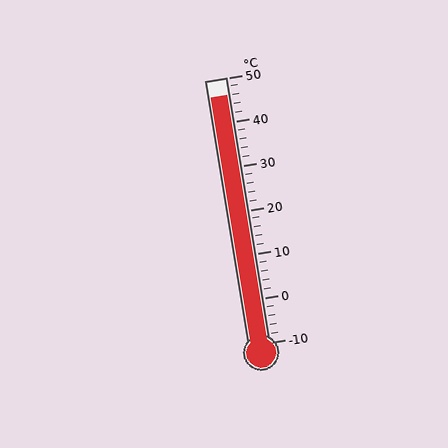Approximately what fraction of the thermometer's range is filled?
The thermometer is filled to approximately 95% of its range.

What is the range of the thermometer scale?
The thermometer scale ranges from -10°C to 50°C.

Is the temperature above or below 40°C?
The temperature is above 40°C.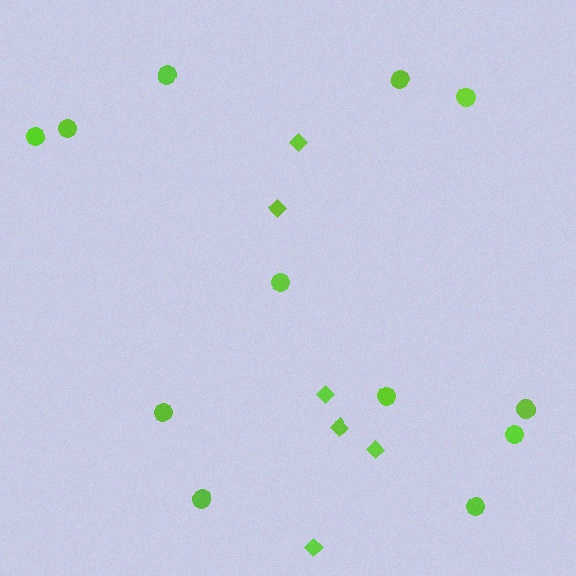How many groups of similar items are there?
There are 2 groups: one group of diamonds (6) and one group of circles (12).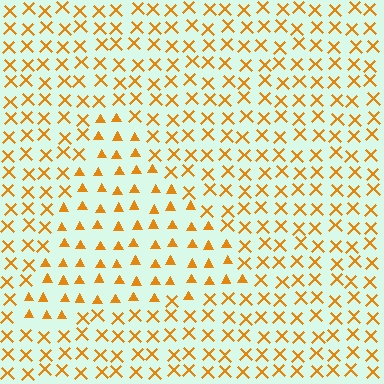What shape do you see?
I see a triangle.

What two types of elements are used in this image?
The image uses triangles inside the triangle region and X marks outside it.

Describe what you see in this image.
The image is filled with small orange elements arranged in a uniform grid. A triangle-shaped region contains triangles, while the surrounding area contains X marks. The boundary is defined purely by the change in element shape.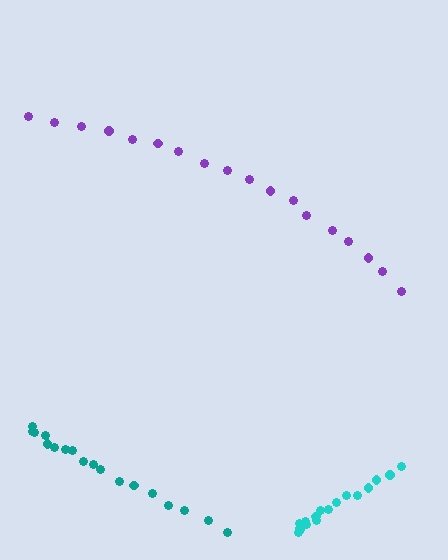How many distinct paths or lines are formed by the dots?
There are 3 distinct paths.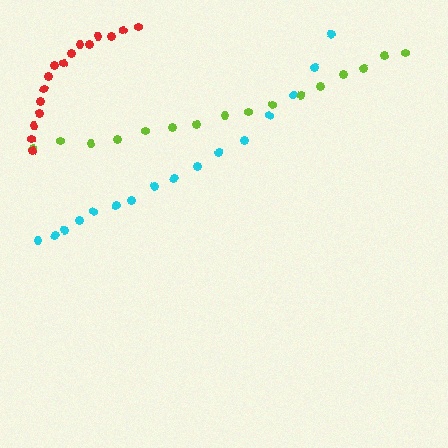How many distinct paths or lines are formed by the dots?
There are 3 distinct paths.